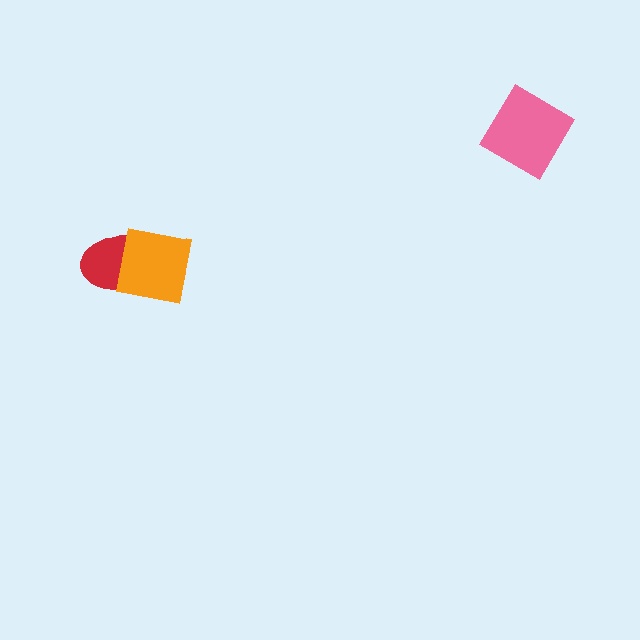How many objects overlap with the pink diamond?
0 objects overlap with the pink diamond.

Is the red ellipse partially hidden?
Yes, it is partially covered by another shape.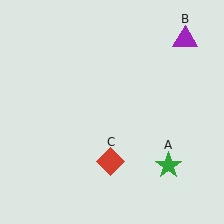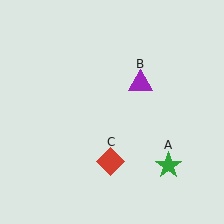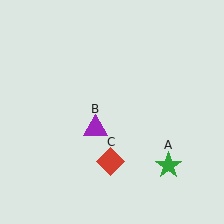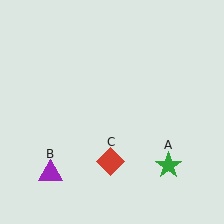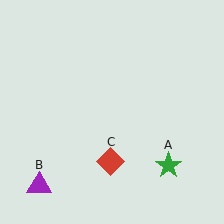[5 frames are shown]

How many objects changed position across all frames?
1 object changed position: purple triangle (object B).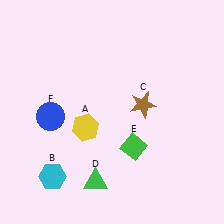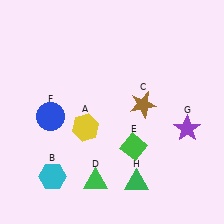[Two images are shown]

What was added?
A purple star (G), a green triangle (H) were added in Image 2.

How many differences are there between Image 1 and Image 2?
There are 2 differences between the two images.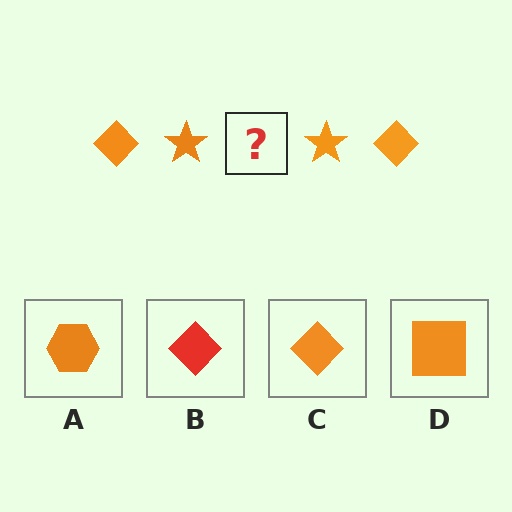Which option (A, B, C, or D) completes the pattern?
C.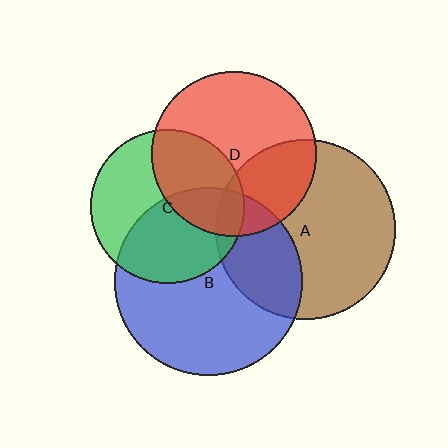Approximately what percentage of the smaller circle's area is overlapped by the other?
Approximately 30%.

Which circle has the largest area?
Circle B (blue).